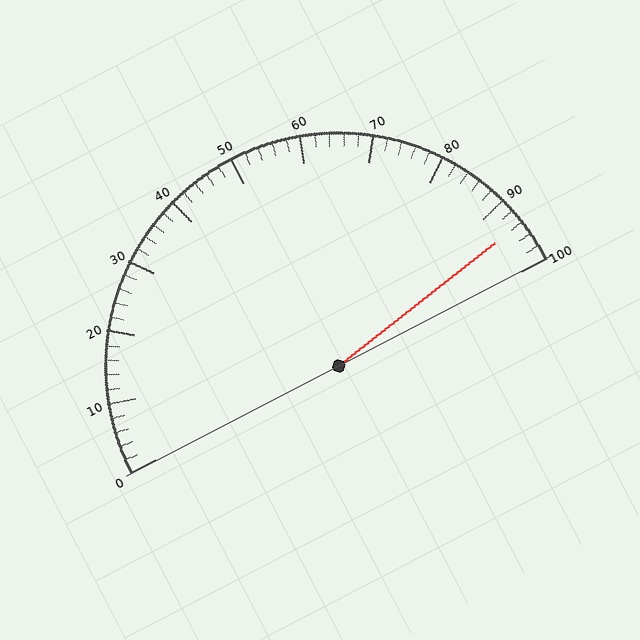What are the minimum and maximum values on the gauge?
The gauge ranges from 0 to 100.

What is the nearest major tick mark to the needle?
The nearest major tick mark is 90.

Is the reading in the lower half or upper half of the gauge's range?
The reading is in the upper half of the range (0 to 100).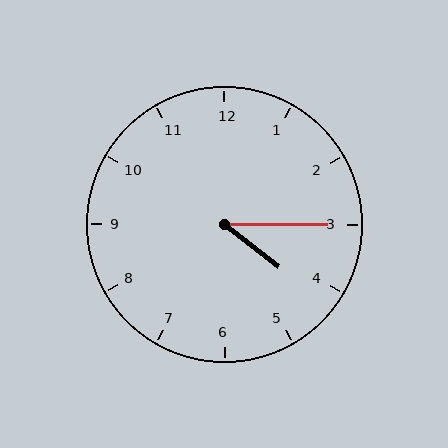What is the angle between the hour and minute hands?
Approximately 38 degrees.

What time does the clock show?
4:15.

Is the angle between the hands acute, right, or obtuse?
It is acute.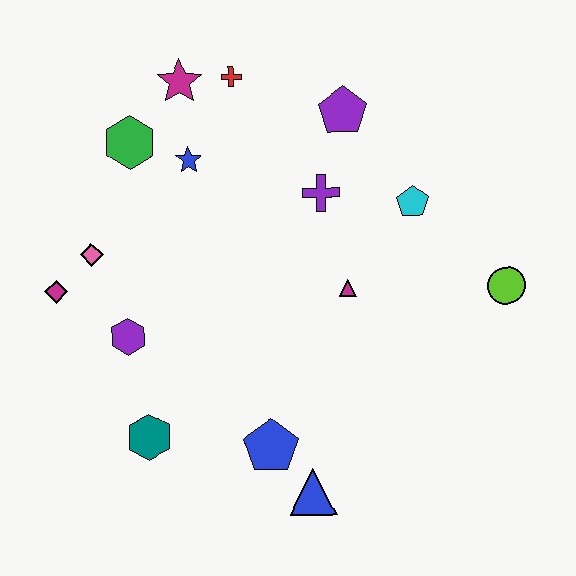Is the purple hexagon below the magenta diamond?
Yes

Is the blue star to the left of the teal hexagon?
No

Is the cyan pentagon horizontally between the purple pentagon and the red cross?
No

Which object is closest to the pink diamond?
The magenta diamond is closest to the pink diamond.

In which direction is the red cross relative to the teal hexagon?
The red cross is above the teal hexagon.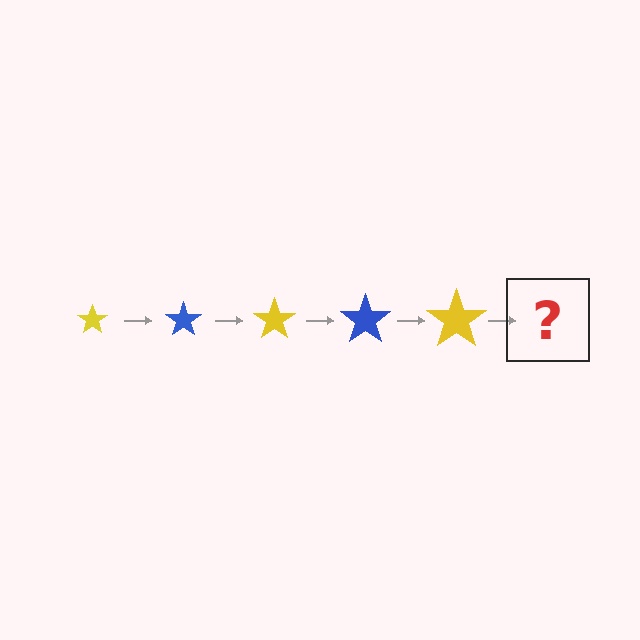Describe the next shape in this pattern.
It should be a blue star, larger than the previous one.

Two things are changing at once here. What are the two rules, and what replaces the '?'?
The two rules are that the star grows larger each step and the color cycles through yellow and blue. The '?' should be a blue star, larger than the previous one.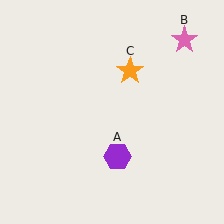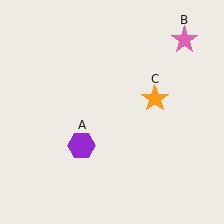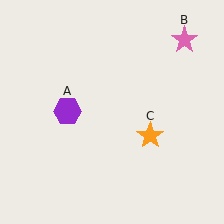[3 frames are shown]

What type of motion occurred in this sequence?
The purple hexagon (object A), orange star (object C) rotated clockwise around the center of the scene.